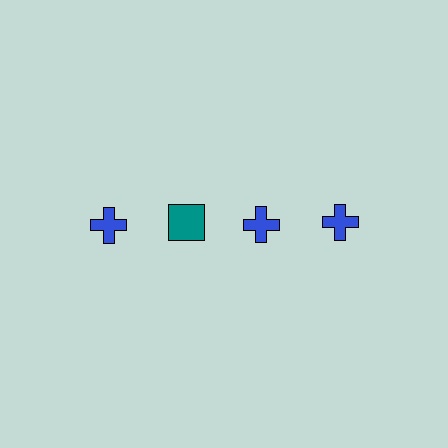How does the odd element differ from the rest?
It differs in both color (teal instead of blue) and shape (square instead of cross).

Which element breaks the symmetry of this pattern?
The teal square in the top row, second from left column breaks the symmetry. All other shapes are blue crosses.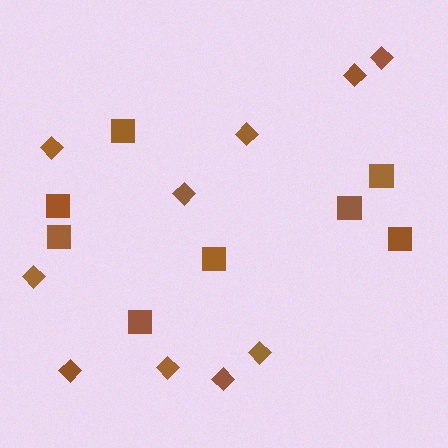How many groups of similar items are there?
There are 2 groups: one group of squares (8) and one group of diamonds (10).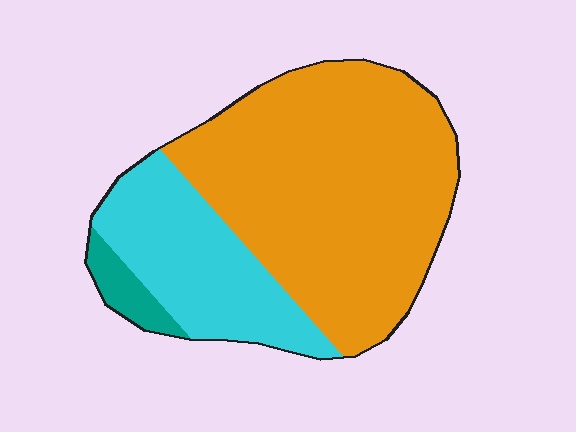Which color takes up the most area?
Orange, at roughly 65%.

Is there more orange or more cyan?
Orange.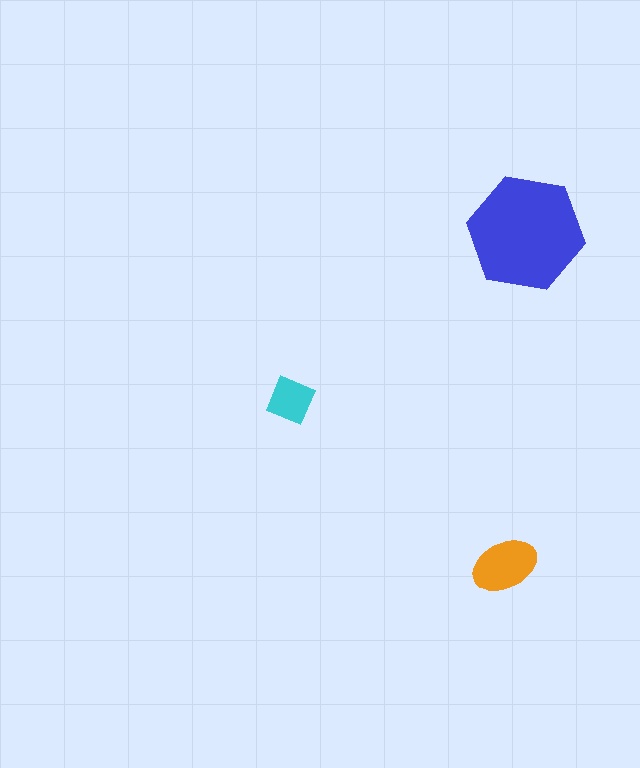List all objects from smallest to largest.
The cyan diamond, the orange ellipse, the blue hexagon.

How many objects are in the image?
There are 3 objects in the image.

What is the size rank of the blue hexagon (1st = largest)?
1st.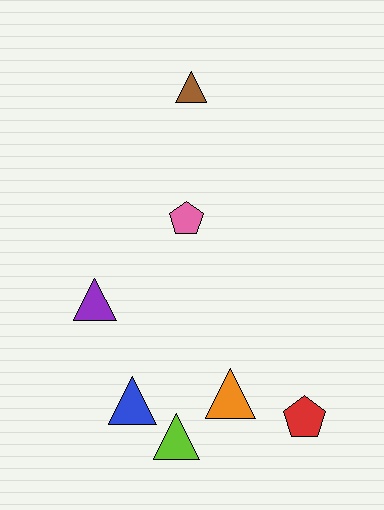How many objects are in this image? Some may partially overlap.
There are 7 objects.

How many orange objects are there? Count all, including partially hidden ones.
There is 1 orange object.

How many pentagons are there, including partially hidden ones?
There are 2 pentagons.